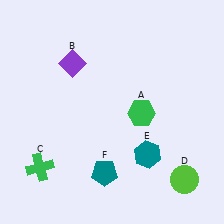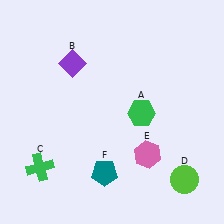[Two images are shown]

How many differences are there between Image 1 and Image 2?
There is 1 difference between the two images.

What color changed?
The hexagon (E) changed from teal in Image 1 to pink in Image 2.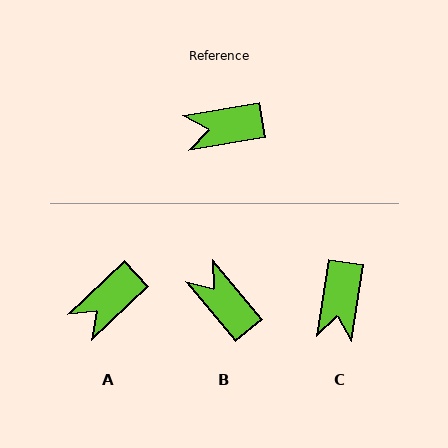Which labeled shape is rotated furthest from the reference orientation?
C, about 72 degrees away.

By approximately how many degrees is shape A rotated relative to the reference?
Approximately 35 degrees counter-clockwise.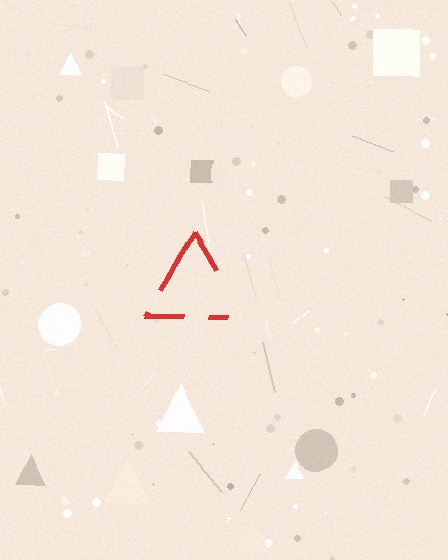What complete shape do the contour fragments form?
The contour fragments form a triangle.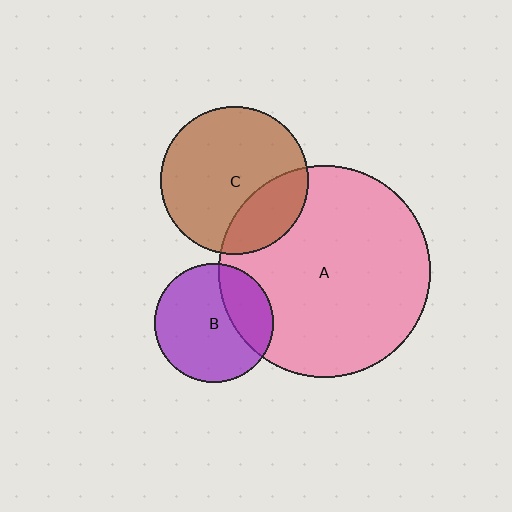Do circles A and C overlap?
Yes.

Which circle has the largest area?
Circle A (pink).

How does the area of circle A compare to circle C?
Approximately 2.1 times.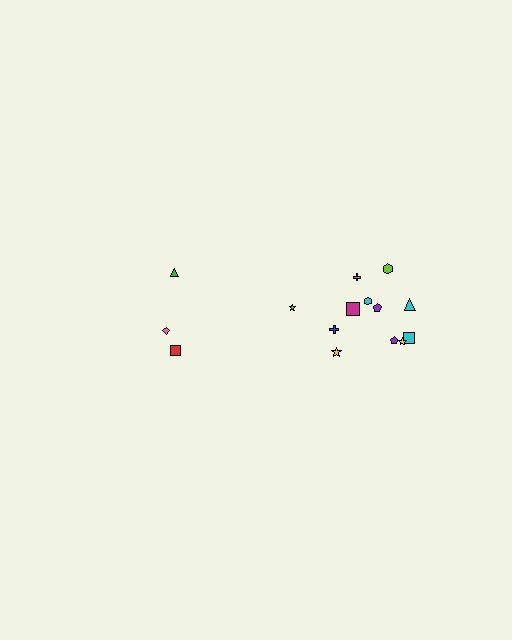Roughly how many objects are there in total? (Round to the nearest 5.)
Roughly 15 objects in total.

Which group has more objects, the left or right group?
The right group.